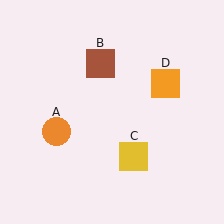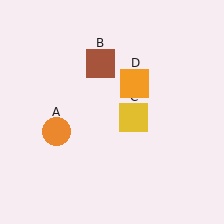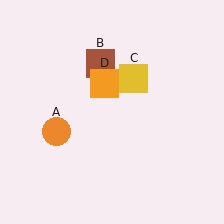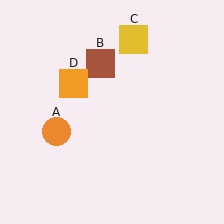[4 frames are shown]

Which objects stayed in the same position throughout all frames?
Orange circle (object A) and brown square (object B) remained stationary.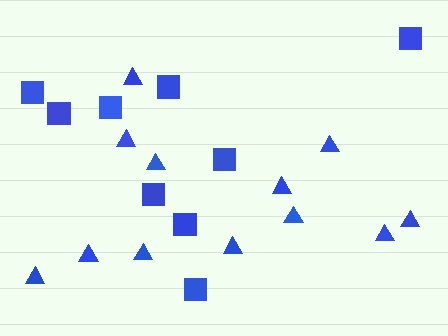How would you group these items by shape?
There are 2 groups: one group of squares (9) and one group of triangles (12).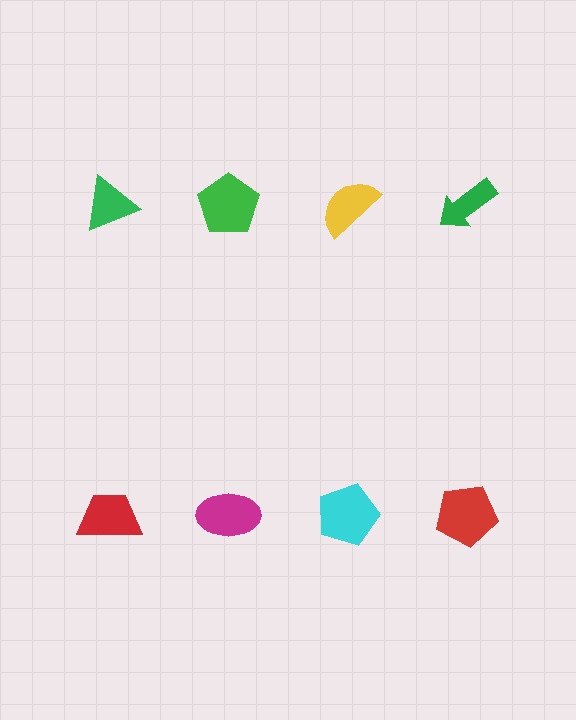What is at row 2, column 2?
A magenta ellipse.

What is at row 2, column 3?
A cyan pentagon.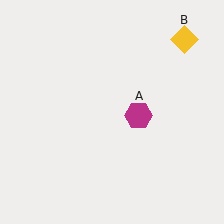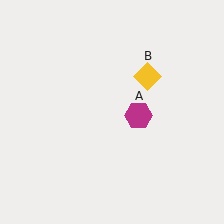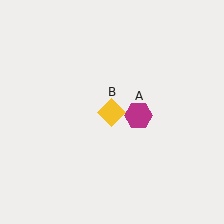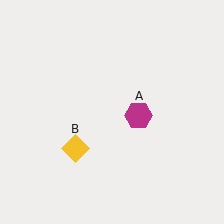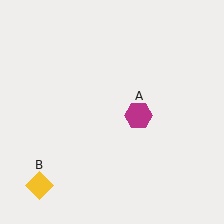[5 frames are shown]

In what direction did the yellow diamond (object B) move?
The yellow diamond (object B) moved down and to the left.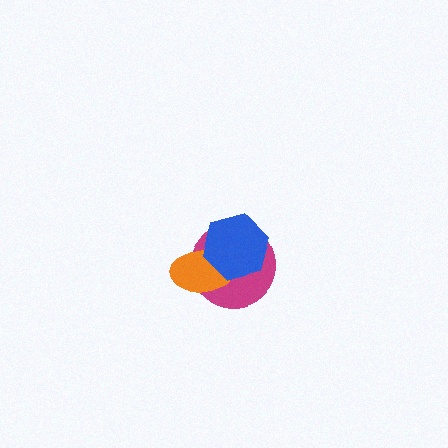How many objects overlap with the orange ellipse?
2 objects overlap with the orange ellipse.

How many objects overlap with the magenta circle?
2 objects overlap with the magenta circle.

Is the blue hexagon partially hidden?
No, no other shape covers it.